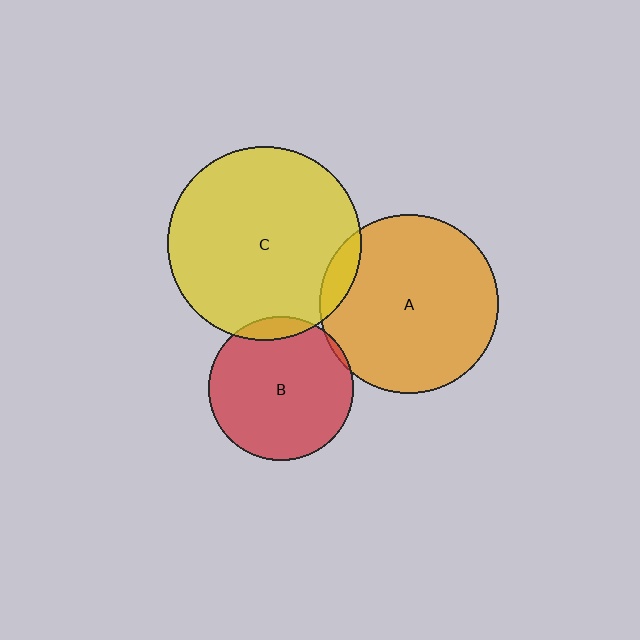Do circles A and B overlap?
Yes.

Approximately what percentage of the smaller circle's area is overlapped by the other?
Approximately 5%.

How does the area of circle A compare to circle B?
Approximately 1.5 times.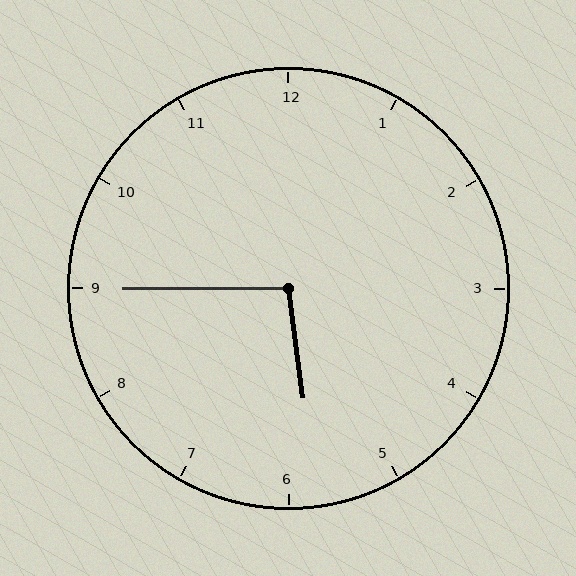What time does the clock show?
5:45.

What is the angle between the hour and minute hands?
Approximately 98 degrees.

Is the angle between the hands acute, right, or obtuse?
It is obtuse.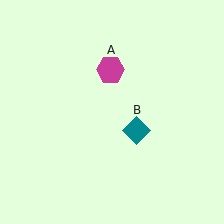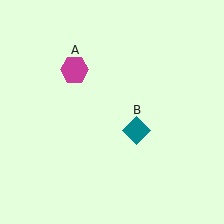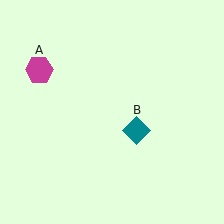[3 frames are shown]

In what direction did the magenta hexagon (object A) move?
The magenta hexagon (object A) moved left.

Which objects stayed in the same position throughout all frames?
Teal diamond (object B) remained stationary.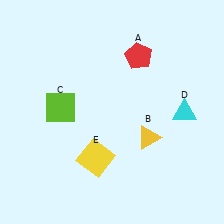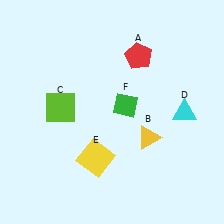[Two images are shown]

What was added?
A green diamond (F) was added in Image 2.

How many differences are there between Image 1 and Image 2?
There is 1 difference between the two images.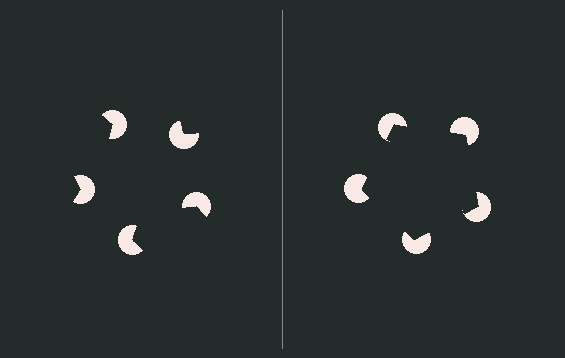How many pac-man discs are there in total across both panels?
10 — 5 on each side.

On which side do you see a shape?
An illusory pentagon appears on the right side. On the left side the wedge cuts are rotated, so no coherent shape forms.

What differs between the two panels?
The pac-man discs are positioned identically on both sides; only the wedge orientations differ. On the right they align to a pentagon; on the left they are misaligned.